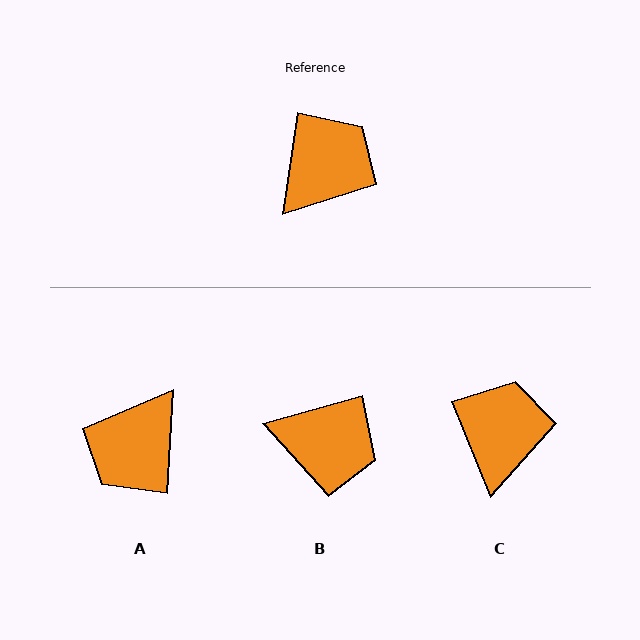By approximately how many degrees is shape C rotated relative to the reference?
Approximately 30 degrees counter-clockwise.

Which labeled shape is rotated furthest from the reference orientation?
A, about 175 degrees away.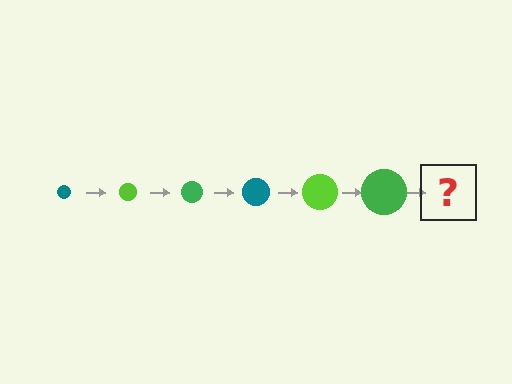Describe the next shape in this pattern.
It should be a teal circle, larger than the previous one.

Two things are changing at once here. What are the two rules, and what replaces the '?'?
The two rules are that the circle grows larger each step and the color cycles through teal, lime, and green. The '?' should be a teal circle, larger than the previous one.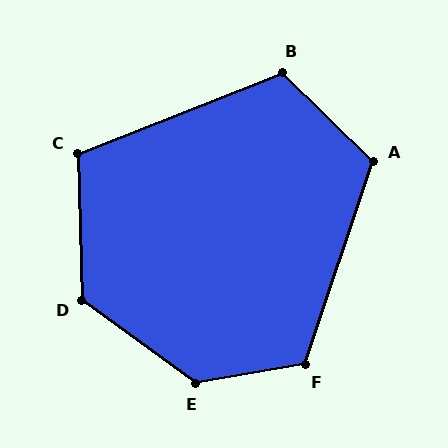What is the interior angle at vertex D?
Approximately 127 degrees (obtuse).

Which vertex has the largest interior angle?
E, at approximately 134 degrees.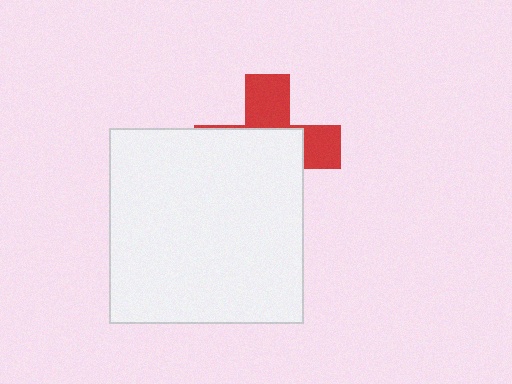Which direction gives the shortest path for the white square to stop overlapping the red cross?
Moving down gives the shortest separation.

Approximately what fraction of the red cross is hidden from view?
Roughly 62% of the red cross is hidden behind the white square.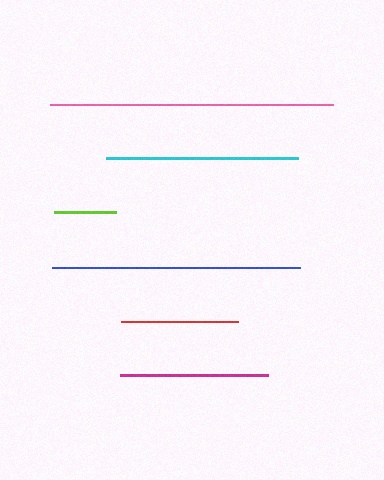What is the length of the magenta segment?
The magenta segment is approximately 148 pixels long.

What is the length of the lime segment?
The lime segment is approximately 61 pixels long.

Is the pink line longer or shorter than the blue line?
The pink line is longer than the blue line.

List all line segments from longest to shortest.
From longest to shortest: pink, blue, cyan, magenta, red, lime.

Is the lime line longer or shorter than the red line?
The red line is longer than the lime line.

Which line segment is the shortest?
The lime line is the shortest at approximately 61 pixels.